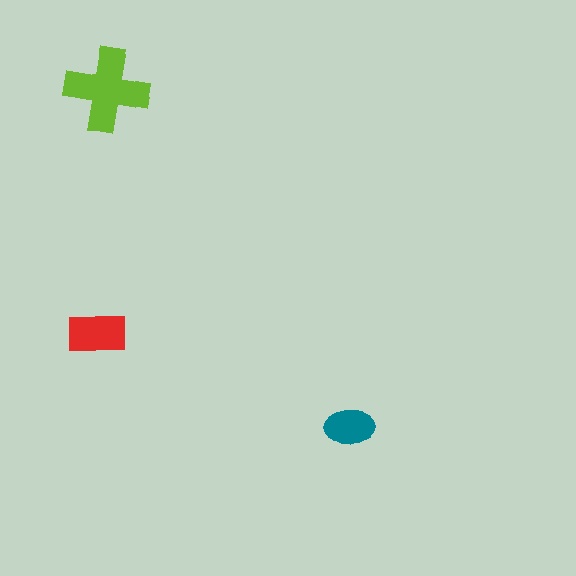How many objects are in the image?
There are 3 objects in the image.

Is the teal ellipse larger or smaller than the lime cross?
Smaller.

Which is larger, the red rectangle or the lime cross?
The lime cross.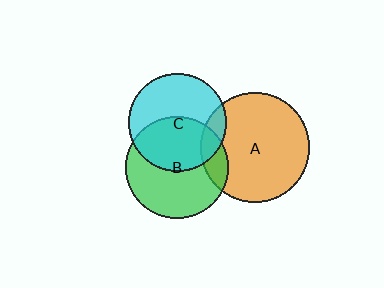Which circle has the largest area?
Circle A (orange).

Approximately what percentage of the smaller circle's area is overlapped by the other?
Approximately 15%.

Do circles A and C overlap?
Yes.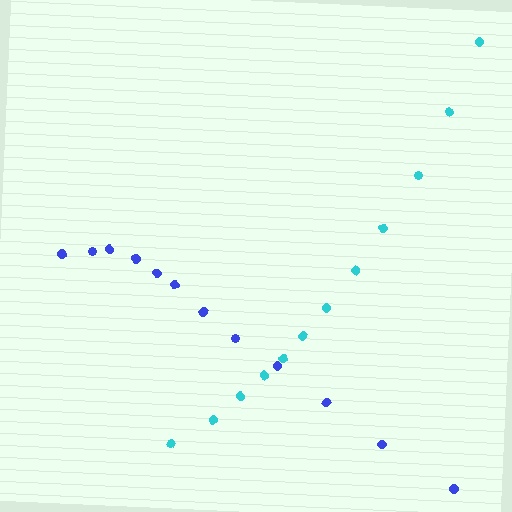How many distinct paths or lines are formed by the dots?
There are 2 distinct paths.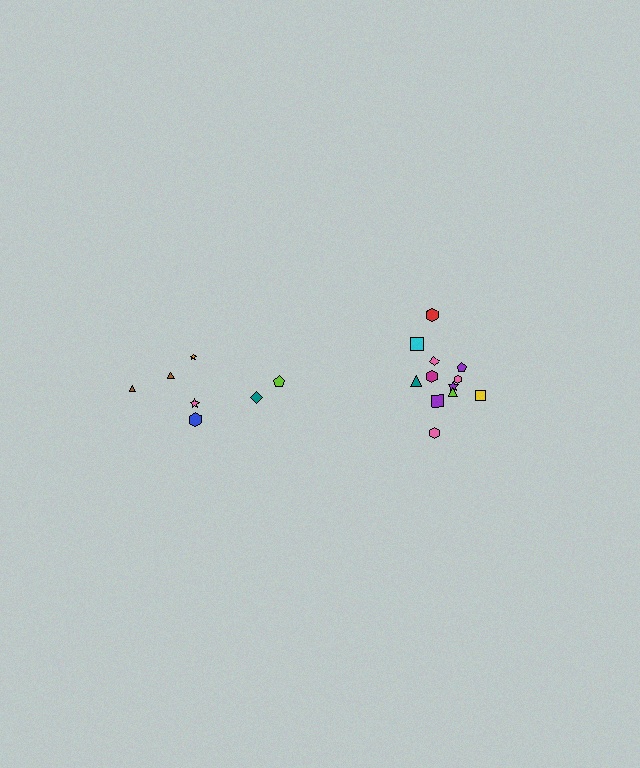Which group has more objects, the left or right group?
The right group.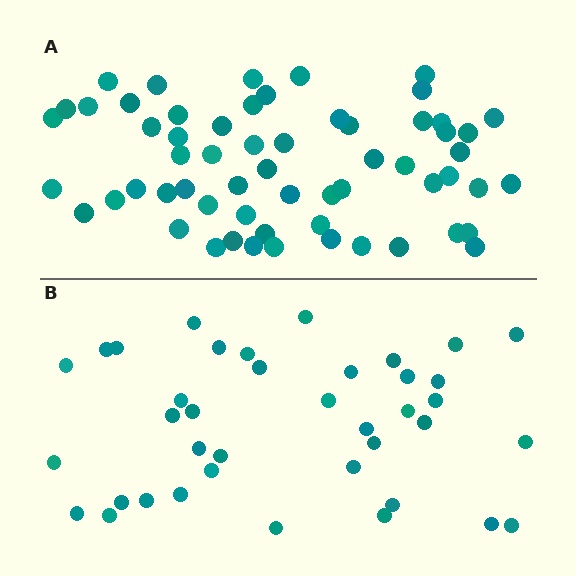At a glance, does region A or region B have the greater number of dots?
Region A (the top region) has more dots.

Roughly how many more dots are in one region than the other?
Region A has approximately 20 more dots than region B.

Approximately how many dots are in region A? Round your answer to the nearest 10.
About 60 dots.